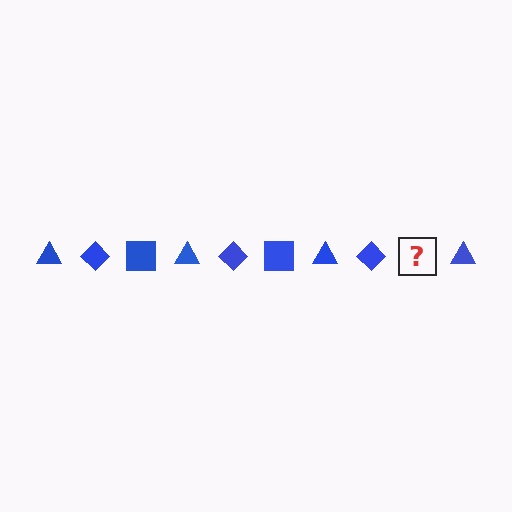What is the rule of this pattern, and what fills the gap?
The rule is that the pattern cycles through triangle, diamond, square shapes in blue. The gap should be filled with a blue square.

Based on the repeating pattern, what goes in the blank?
The blank should be a blue square.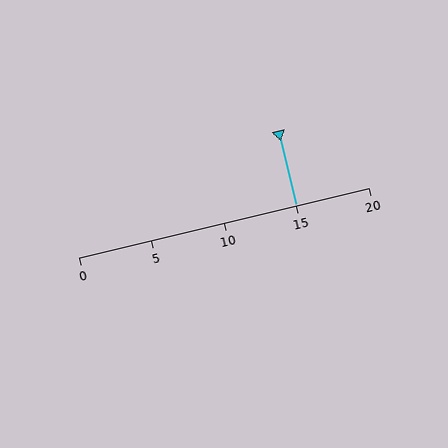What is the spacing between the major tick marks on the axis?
The major ticks are spaced 5 apart.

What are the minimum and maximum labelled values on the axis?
The axis runs from 0 to 20.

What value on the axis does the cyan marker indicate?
The marker indicates approximately 15.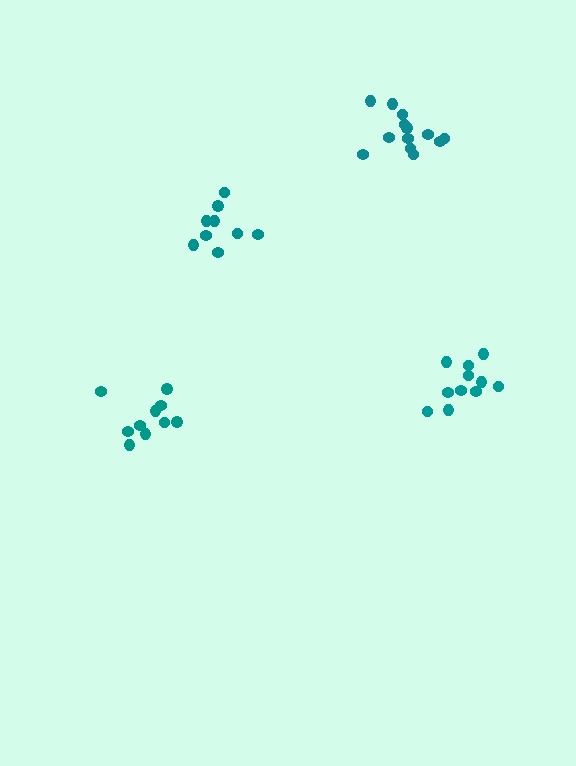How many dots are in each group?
Group 1: 13 dots, Group 2: 11 dots, Group 3: 10 dots, Group 4: 9 dots (43 total).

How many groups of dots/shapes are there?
There are 4 groups.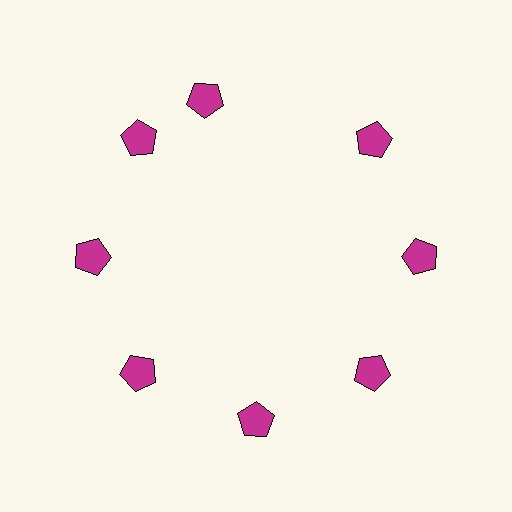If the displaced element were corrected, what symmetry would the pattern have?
It would have 8-fold rotational symmetry — the pattern would map onto itself every 45 degrees.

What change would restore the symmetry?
The symmetry would be restored by rotating it back into even spacing with its neighbors so that all 8 pentagons sit at equal angles and equal distance from the center.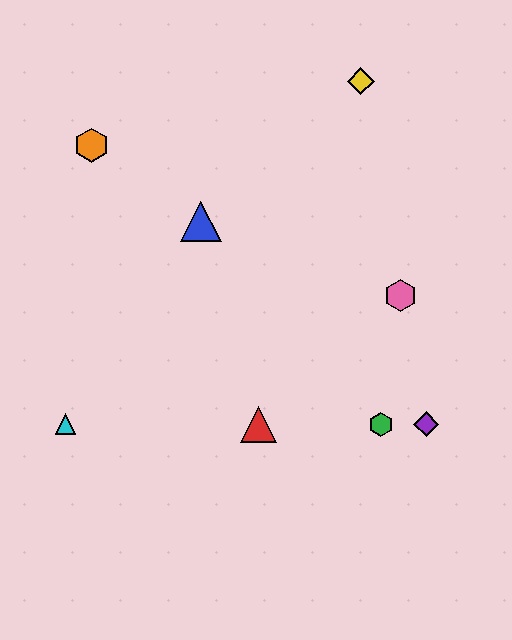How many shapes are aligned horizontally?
4 shapes (the red triangle, the green hexagon, the purple diamond, the cyan triangle) are aligned horizontally.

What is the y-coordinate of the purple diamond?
The purple diamond is at y≈424.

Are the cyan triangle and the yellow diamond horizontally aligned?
No, the cyan triangle is at y≈424 and the yellow diamond is at y≈81.